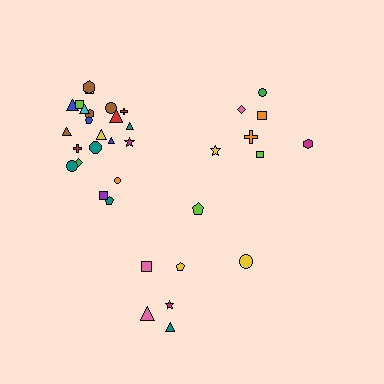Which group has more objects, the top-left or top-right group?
The top-left group.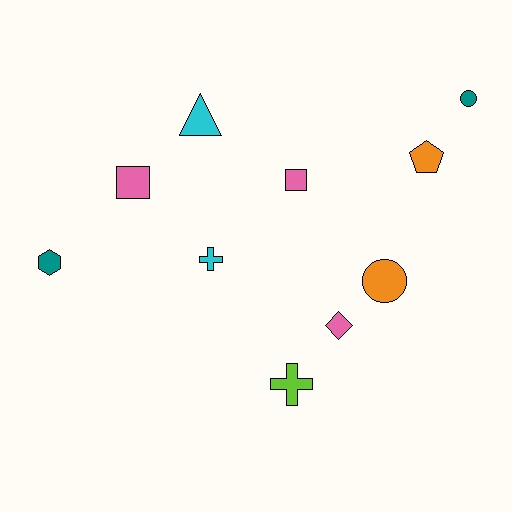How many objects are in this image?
There are 10 objects.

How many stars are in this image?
There are no stars.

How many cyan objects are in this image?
There are 2 cyan objects.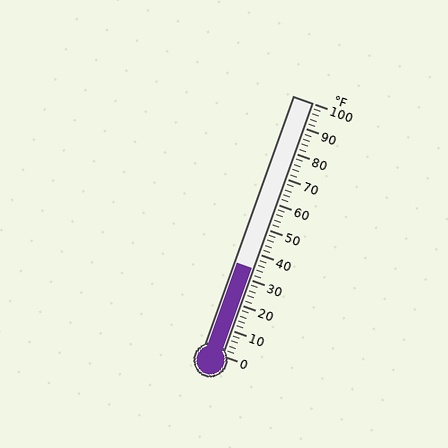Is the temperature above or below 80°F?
The temperature is below 80°F.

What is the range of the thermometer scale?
The thermometer scale ranges from 0°F to 100°F.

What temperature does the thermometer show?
The thermometer shows approximately 34°F.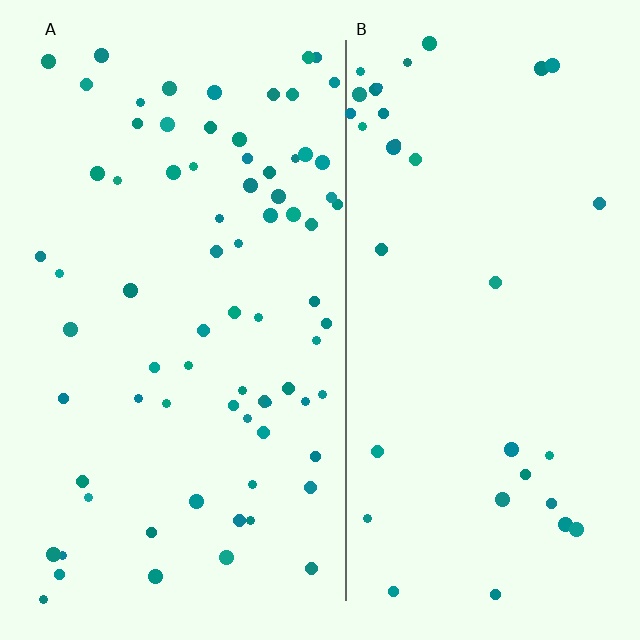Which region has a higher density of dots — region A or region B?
A (the left).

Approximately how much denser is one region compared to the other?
Approximately 2.2× — region A over region B.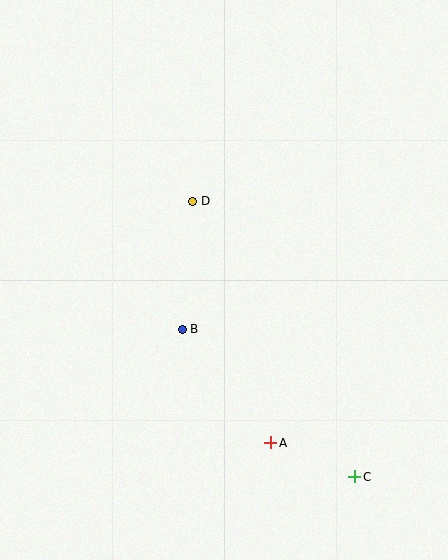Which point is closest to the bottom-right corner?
Point C is closest to the bottom-right corner.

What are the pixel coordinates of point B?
Point B is at (182, 329).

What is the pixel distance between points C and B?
The distance between C and B is 227 pixels.